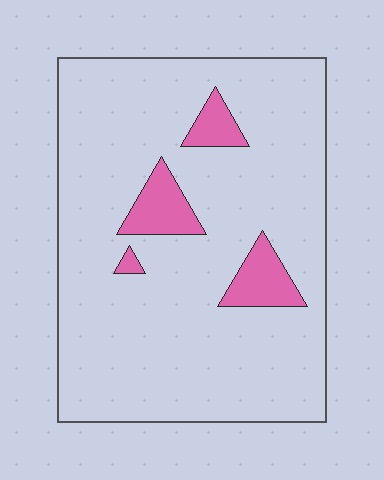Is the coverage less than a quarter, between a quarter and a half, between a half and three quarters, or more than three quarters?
Less than a quarter.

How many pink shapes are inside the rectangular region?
4.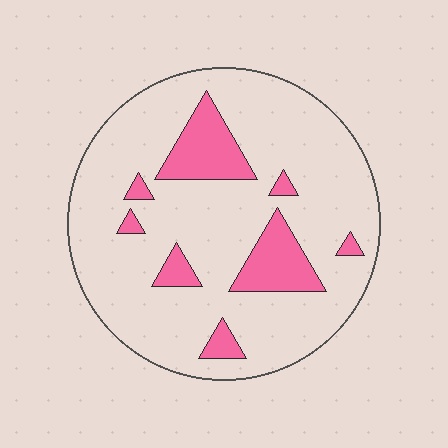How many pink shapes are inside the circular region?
8.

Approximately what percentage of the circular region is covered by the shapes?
Approximately 15%.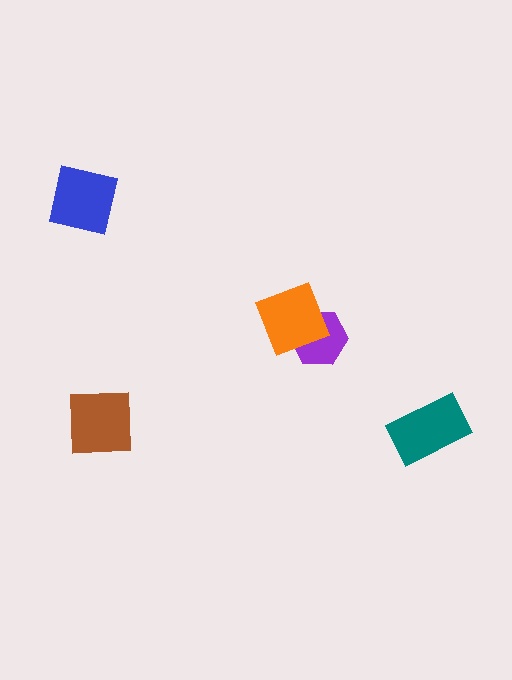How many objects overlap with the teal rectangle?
0 objects overlap with the teal rectangle.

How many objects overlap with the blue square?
0 objects overlap with the blue square.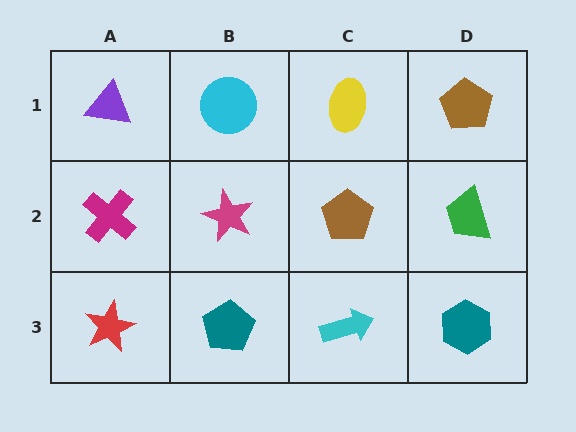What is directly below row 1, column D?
A green trapezoid.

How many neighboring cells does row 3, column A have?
2.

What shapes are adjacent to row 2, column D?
A brown pentagon (row 1, column D), a teal hexagon (row 3, column D), a brown pentagon (row 2, column C).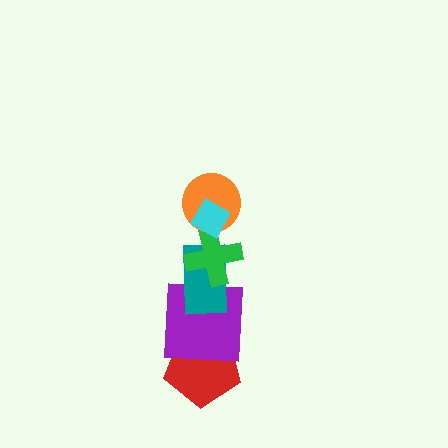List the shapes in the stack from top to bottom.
From top to bottom: the cyan diamond, the orange circle, the green cross, the teal rectangle, the purple square, the red pentagon.